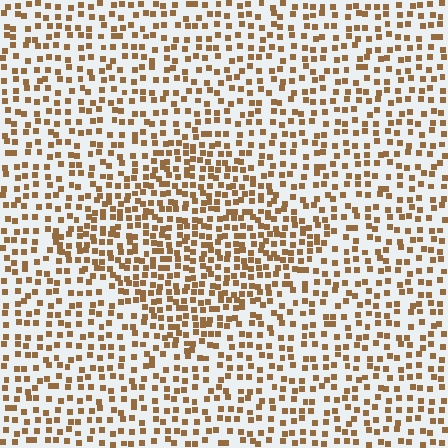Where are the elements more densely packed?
The elements are more densely packed inside the diamond boundary.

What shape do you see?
I see a diamond.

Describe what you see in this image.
The image contains small brown elements arranged at two different densities. A diamond-shaped region is visible where the elements are more densely packed than the surrounding area.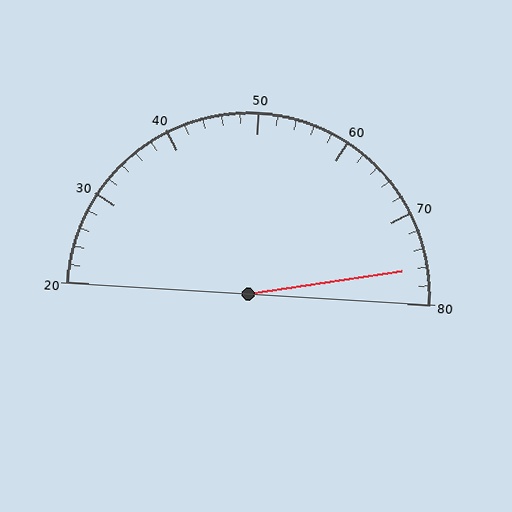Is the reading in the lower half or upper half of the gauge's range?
The reading is in the upper half of the range (20 to 80).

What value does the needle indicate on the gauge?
The needle indicates approximately 76.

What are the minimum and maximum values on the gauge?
The gauge ranges from 20 to 80.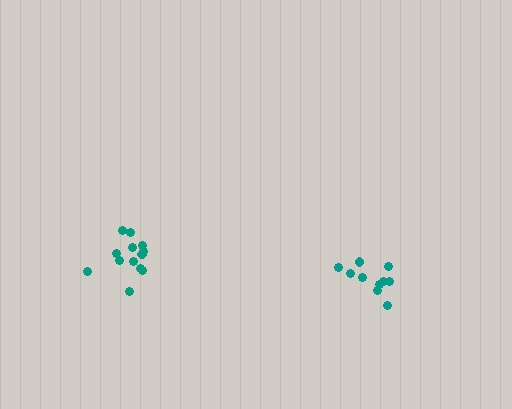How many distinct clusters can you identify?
There are 2 distinct clusters.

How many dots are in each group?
Group 1: 13 dots, Group 2: 10 dots (23 total).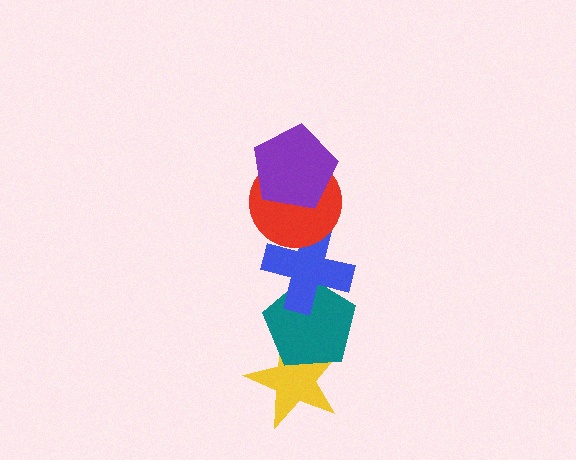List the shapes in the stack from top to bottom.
From top to bottom: the purple pentagon, the red circle, the blue cross, the teal pentagon, the yellow star.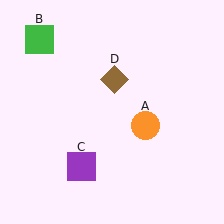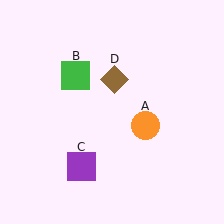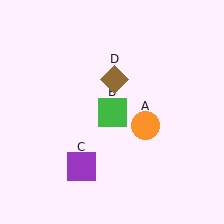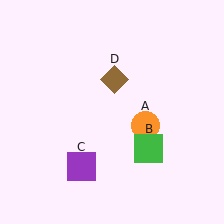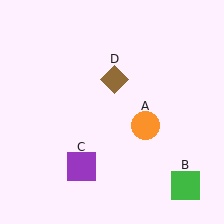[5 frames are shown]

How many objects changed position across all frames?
1 object changed position: green square (object B).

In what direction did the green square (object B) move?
The green square (object B) moved down and to the right.